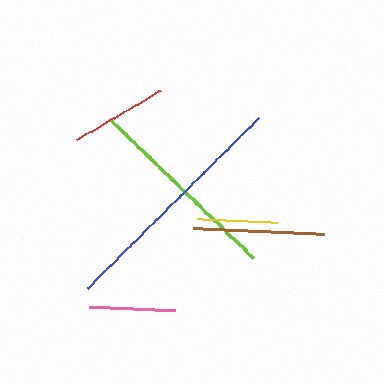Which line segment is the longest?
The blue line is the longest at approximately 243 pixels.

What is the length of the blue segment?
The blue segment is approximately 243 pixels long.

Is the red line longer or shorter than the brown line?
The brown line is longer than the red line.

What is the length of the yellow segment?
The yellow segment is approximately 80 pixels long.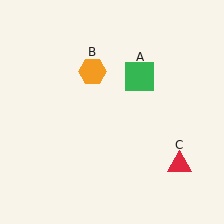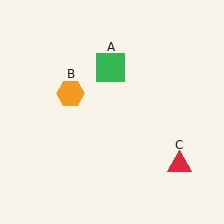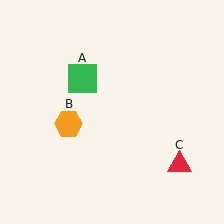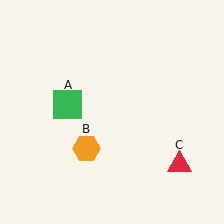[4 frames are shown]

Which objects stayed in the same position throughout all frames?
Red triangle (object C) remained stationary.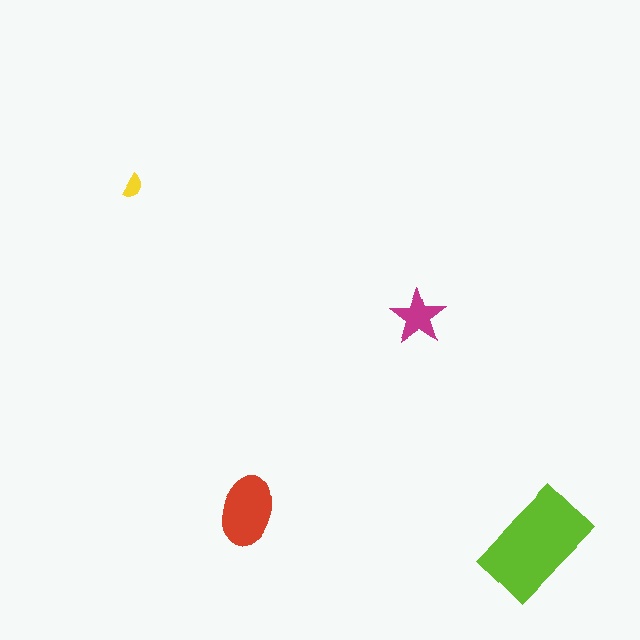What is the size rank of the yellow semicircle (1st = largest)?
4th.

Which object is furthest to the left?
The yellow semicircle is leftmost.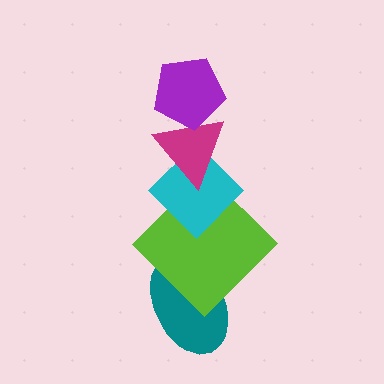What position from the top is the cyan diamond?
The cyan diamond is 3rd from the top.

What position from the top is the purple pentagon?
The purple pentagon is 1st from the top.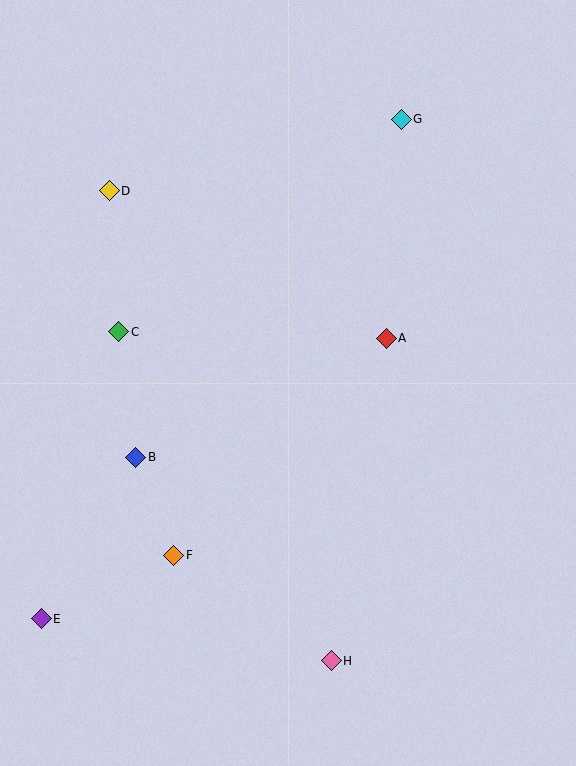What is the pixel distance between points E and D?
The distance between E and D is 434 pixels.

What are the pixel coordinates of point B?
Point B is at (135, 457).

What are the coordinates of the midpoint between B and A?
The midpoint between B and A is at (261, 398).